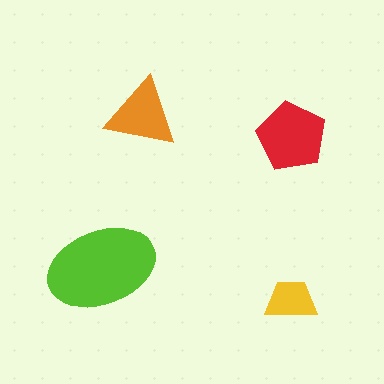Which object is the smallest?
The yellow trapezoid.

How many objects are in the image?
There are 4 objects in the image.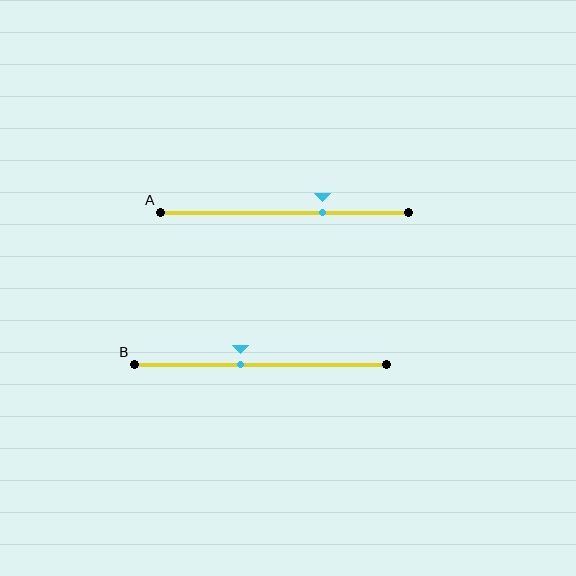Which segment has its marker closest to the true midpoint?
Segment B has its marker closest to the true midpoint.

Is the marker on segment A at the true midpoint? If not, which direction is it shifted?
No, the marker on segment A is shifted to the right by about 15% of the segment length.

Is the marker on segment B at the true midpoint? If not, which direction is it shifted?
No, the marker on segment B is shifted to the left by about 8% of the segment length.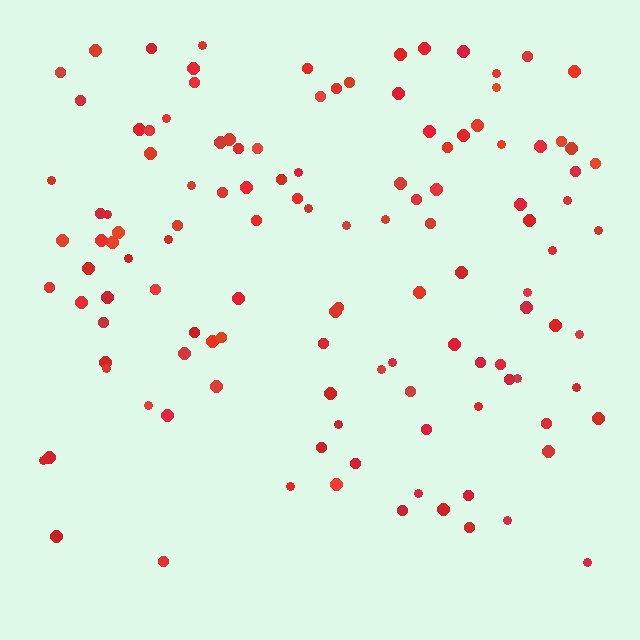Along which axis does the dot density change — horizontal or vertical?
Vertical.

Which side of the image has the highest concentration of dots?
The top.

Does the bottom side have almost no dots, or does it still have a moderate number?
Still a moderate number, just noticeably fewer than the top.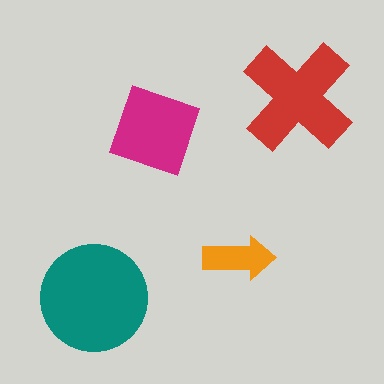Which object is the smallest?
The orange arrow.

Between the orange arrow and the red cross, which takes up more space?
The red cross.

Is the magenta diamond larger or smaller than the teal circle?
Smaller.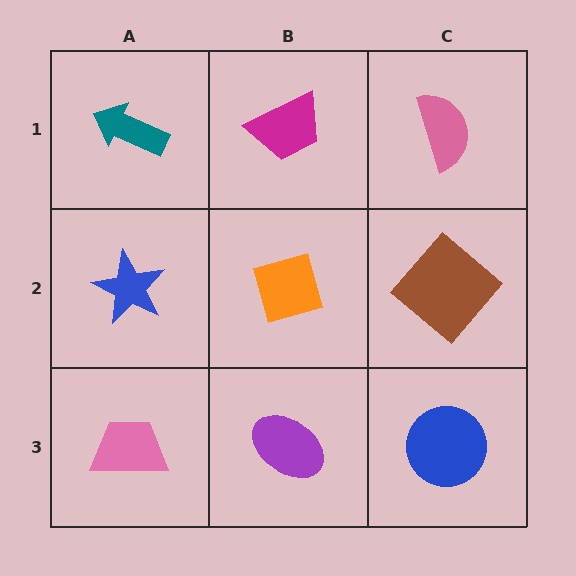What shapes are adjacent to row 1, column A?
A blue star (row 2, column A), a magenta trapezoid (row 1, column B).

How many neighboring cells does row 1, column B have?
3.